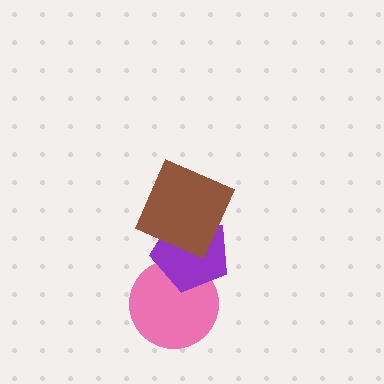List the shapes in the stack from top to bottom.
From top to bottom: the brown square, the purple pentagon, the pink circle.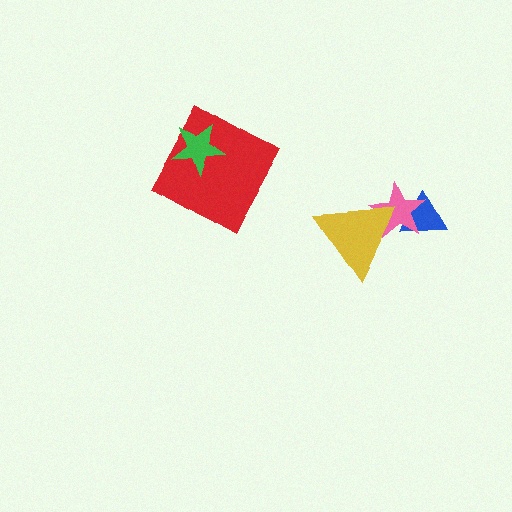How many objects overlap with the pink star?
2 objects overlap with the pink star.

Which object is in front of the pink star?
The yellow triangle is in front of the pink star.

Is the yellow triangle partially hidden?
No, no other shape covers it.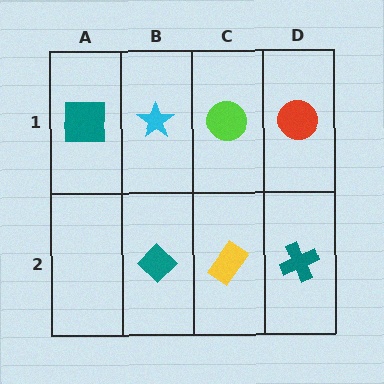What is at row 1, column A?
A teal square.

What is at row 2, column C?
A yellow rectangle.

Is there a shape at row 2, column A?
No, that cell is empty.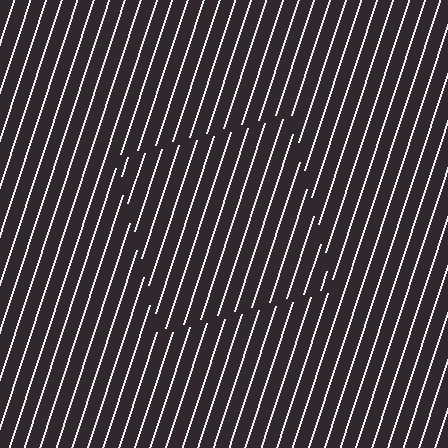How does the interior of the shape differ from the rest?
The interior of the shape contains the same grating, shifted by half a period — the contour is defined by the phase discontinuity where line-ends from the inner and outer gratings abut.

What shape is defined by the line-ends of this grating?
An illusory square. The interior of the shape contains the same grating, shifted by half a period — the contour is defined by the phase discontinuity where line-ends from the inner and outer gratings abut.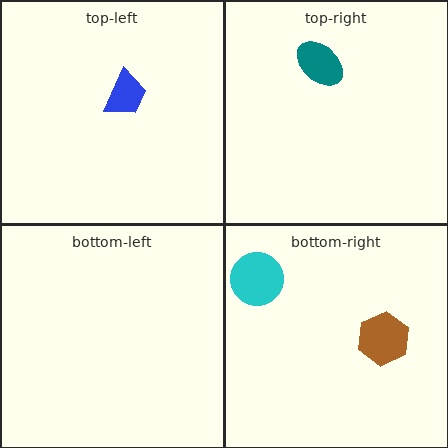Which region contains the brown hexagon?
The bottom-right region.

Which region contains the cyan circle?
The bottom-right region.